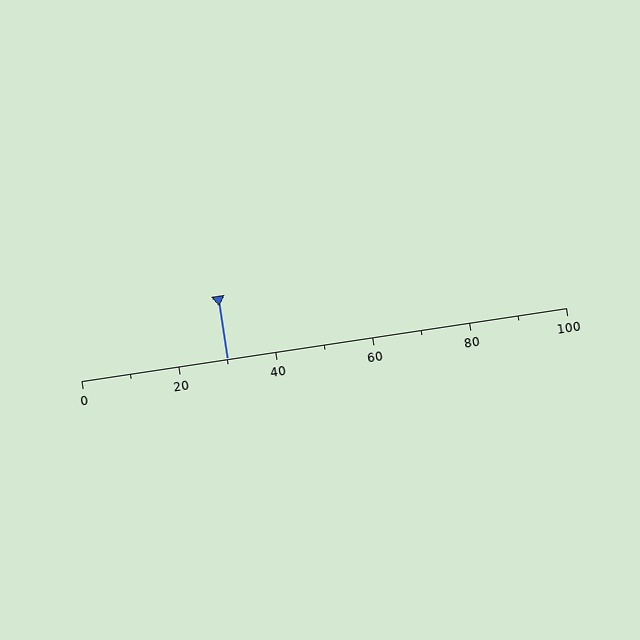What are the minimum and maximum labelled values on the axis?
The axis runs from 0 to 100.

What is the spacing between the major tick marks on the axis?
The major ticks are spaced 20 apart.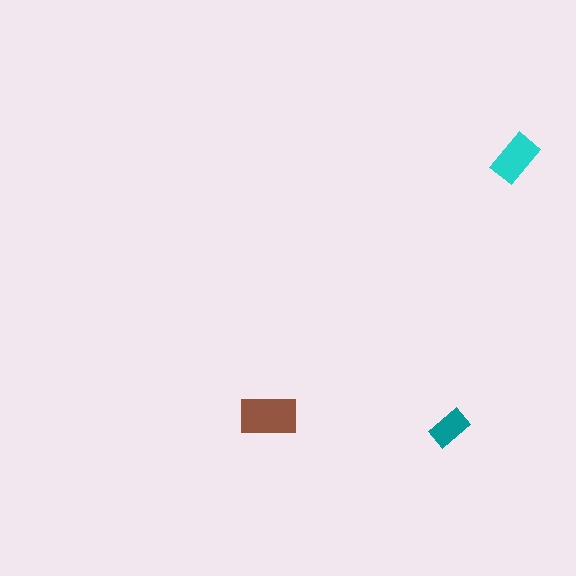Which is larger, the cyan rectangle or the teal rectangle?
The cyan one.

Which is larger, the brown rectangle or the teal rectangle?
The brown one.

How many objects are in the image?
There are 3 objects in the image.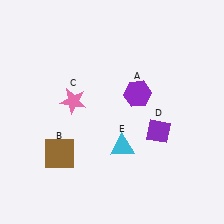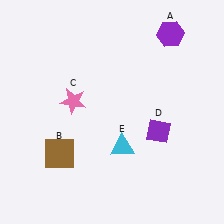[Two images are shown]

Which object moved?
The purple hexagon (A) moved up.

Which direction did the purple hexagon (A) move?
The purple hexagon (A) moved up.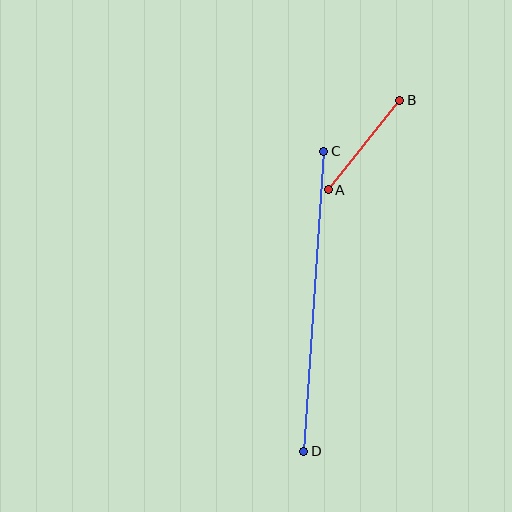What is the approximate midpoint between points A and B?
The midpoint is at approximately (364, 145) pixels.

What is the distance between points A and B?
The distance is approximately 115 pixels.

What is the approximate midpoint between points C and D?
The midpoint is at approximately (314, 301) pixels.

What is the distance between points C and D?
The distance is approximately 301 pixels.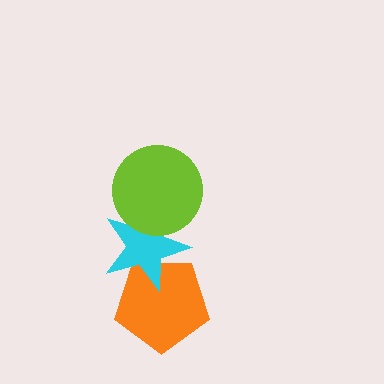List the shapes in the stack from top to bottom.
From top to bottom: the lime circle, the cyan star, the orange pentagon.